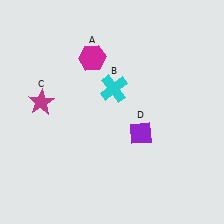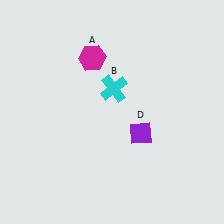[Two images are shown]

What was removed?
The magenta star (C) was removed in Image 2.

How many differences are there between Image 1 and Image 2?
There is 1 difference between the two images.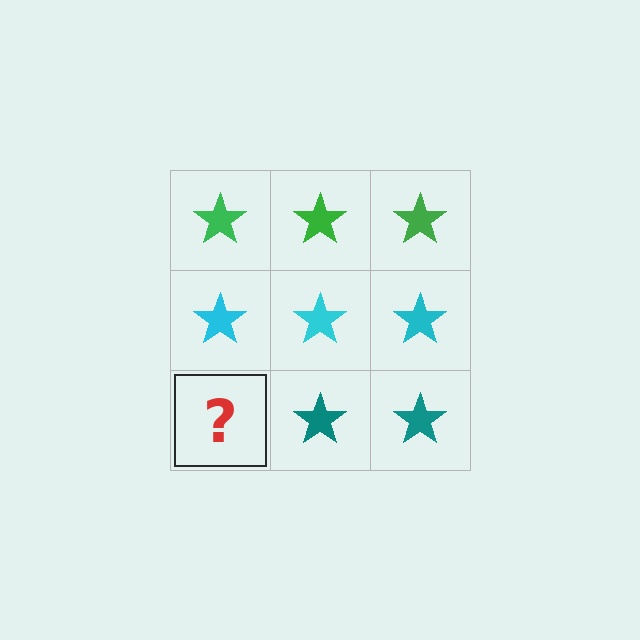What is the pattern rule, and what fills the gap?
The rule is that each row has a consistent color. The gap should be filled with a teal star.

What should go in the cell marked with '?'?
The missing cell should contain a teal star.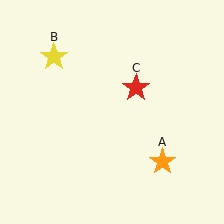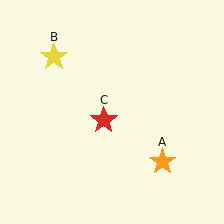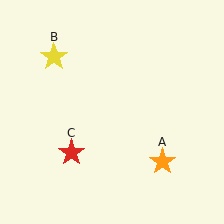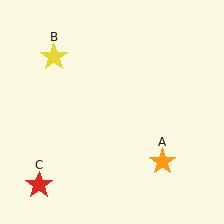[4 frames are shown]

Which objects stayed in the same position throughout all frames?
Orange star (object A) and yellow star (object B) remained stationary.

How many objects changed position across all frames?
1 object changed position: red star (object C).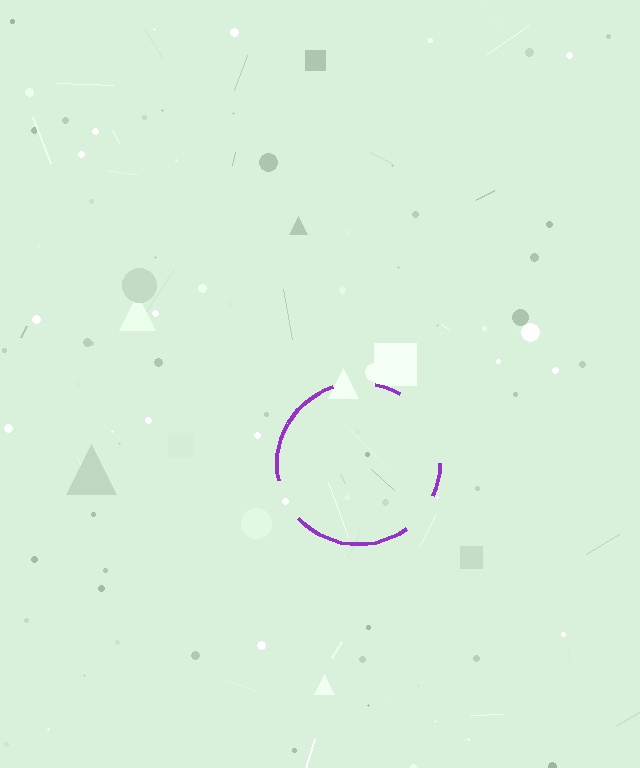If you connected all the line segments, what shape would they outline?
They would outline a circle.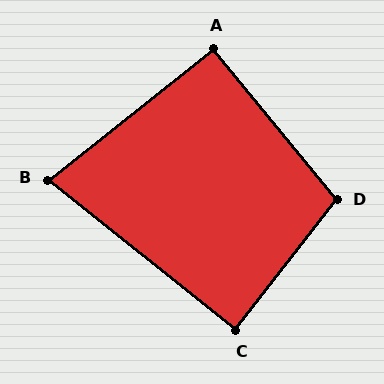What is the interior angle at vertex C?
Approximately 89 degrees (approximately right).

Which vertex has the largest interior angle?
D, at approximately 103 degrees.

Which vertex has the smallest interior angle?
B, at approximately 77 degrees.